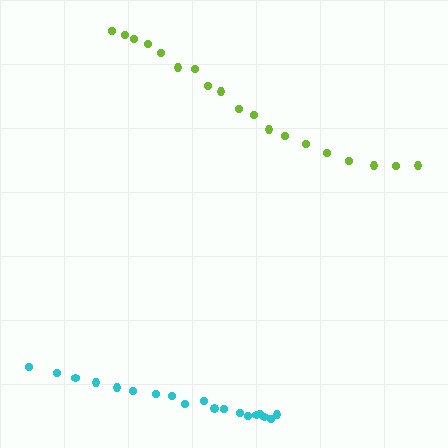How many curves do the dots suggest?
There are 2 distinct paths.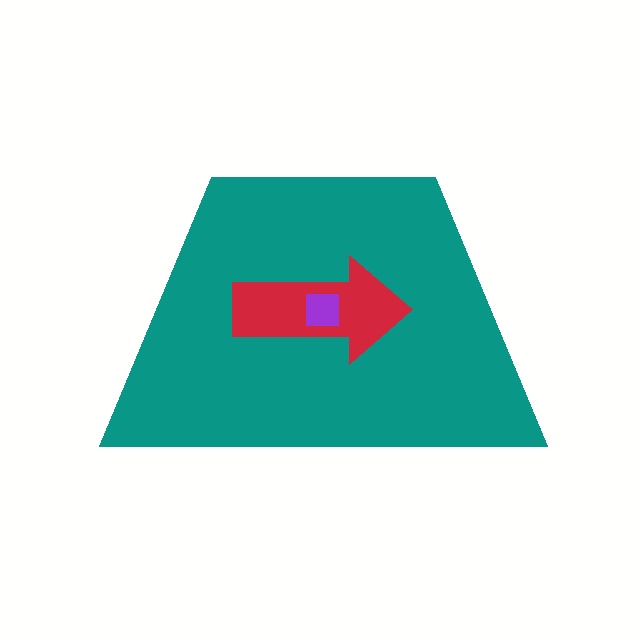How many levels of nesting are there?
3.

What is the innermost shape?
The purple square.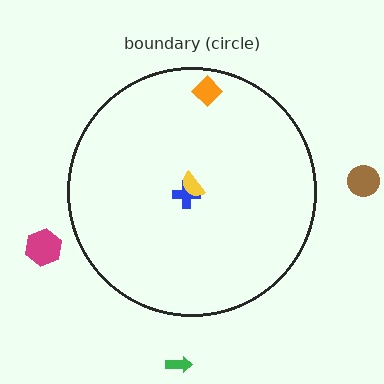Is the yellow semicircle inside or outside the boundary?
Inside.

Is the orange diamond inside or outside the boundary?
Inside.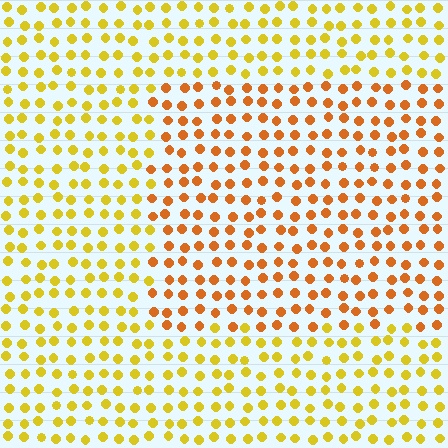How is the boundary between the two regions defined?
The boundary is defined purely by a slight shift in hue (about 30 degrees). Spacing, size, and orientation are identical on both sides.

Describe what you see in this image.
The image is filled with small yellow elements in a uniform arrangement. A rectangle-shaped region is visible where the elements are tinted to a slightly different hue, forming a subtle color boundary.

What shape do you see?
I see a rectangle.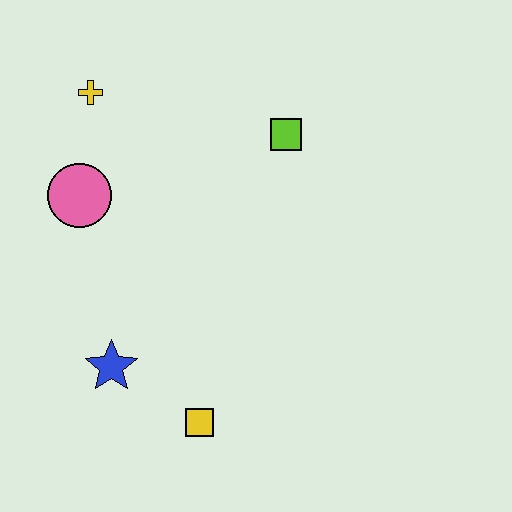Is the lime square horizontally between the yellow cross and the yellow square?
No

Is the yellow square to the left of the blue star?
No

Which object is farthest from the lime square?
The yellow square is farthest from the lime square.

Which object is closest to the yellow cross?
The pink circle is closest to the yellow cross.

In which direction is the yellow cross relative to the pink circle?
The yellow cross is above the pink circle.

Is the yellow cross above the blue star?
Yes